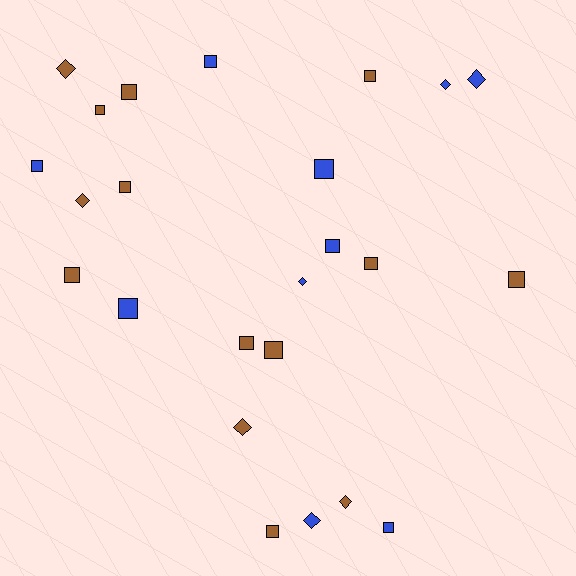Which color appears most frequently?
Brown, with 14 objects.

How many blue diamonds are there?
There are 4 blue diamonds.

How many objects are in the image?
There are 24 objects.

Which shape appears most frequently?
Square, with 16 objects.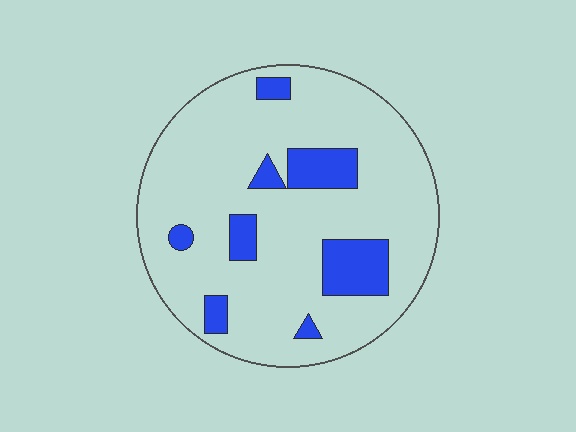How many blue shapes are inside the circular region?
8.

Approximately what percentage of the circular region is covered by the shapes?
Approximately 15%.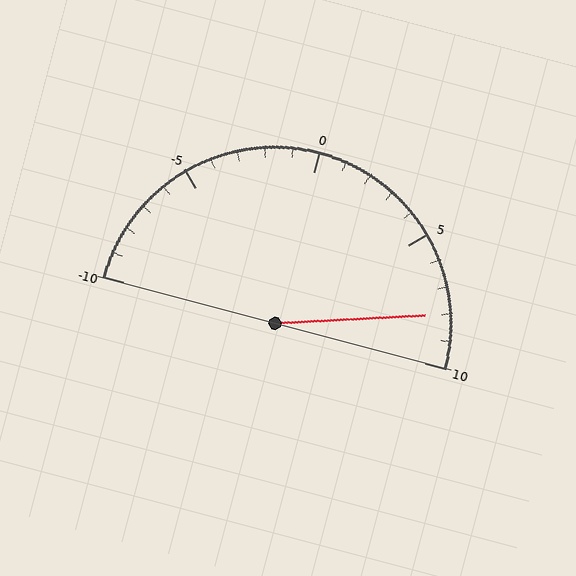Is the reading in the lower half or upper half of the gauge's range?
The reading is in the upper half of the range (-10 to 10).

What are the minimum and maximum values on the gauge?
The gauge ranges from -10 to 10.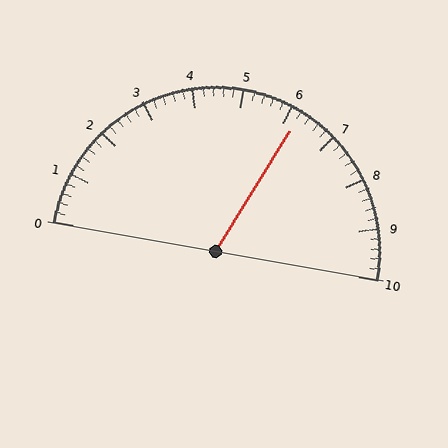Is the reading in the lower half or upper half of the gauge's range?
The reading is in the upper half of the range (0 to 10).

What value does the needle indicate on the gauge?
The needle indicates approximately 6.2.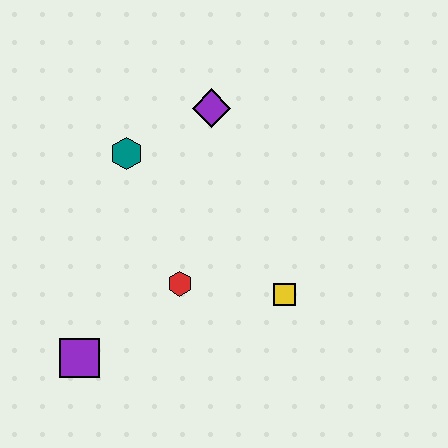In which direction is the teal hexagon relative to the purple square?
The teal hexagon is above the purple square.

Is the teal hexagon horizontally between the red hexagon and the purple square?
Yes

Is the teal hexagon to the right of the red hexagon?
No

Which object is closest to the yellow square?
The red hexagon is closest to the yellow square.